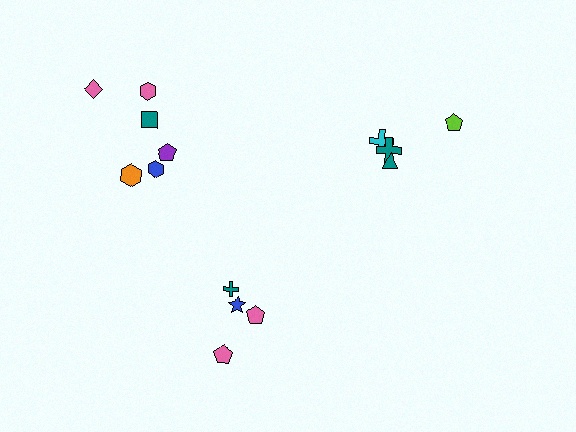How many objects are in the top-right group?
There are 4 objects.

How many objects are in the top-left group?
There are 6 objects.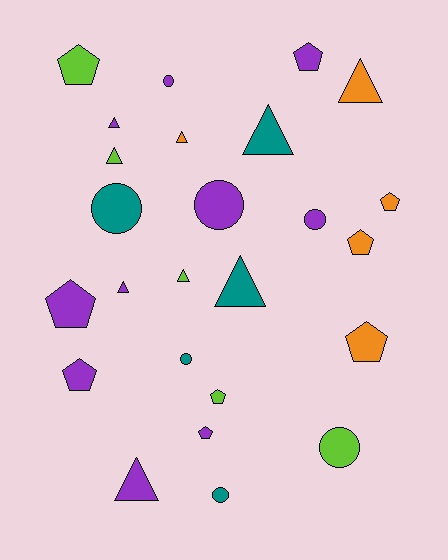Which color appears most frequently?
Purple, with 10 objects.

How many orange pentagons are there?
There are 3 orange pentagons.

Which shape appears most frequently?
Pentagon, with 9 objects.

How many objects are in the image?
There are 25 objects.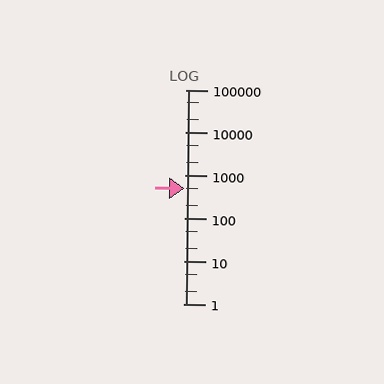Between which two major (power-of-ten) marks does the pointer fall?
The pointer is between 100 and 1000.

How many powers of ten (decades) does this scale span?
The scale spans 5 decades, from 1 to 100000.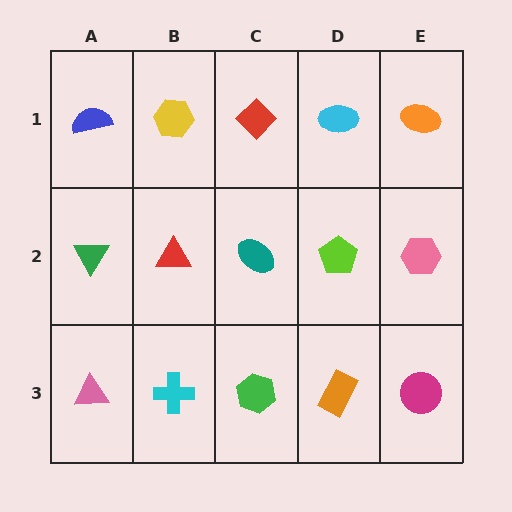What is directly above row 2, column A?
A blue semicircle.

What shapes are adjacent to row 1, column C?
A teal ellipse (row 2, column C), a yellow hexagon (row 1, column B), a cyan ellipse (row 1, column D).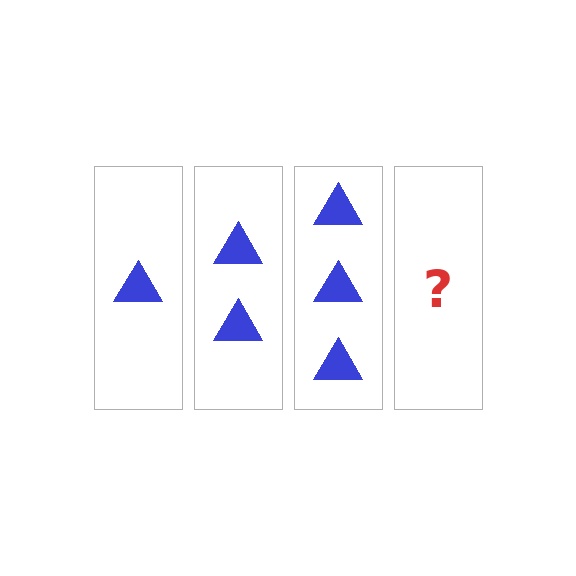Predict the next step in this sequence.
The next step is 4 triangles.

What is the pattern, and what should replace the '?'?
The pattern is that each step adds one more triangle. The '?' should be 4 triangles.